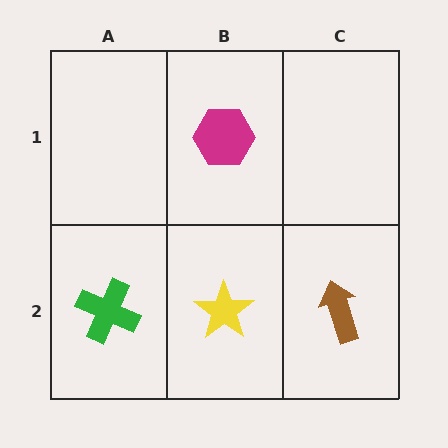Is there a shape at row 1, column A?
No, that cell is empty.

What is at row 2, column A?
A green cross.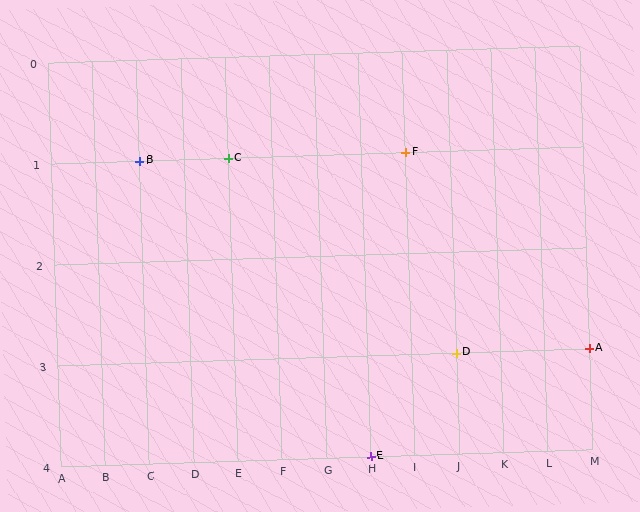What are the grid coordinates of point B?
Point B is at grid coordinates (C, 1).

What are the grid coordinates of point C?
Point C is at grid coordinates (E, 1).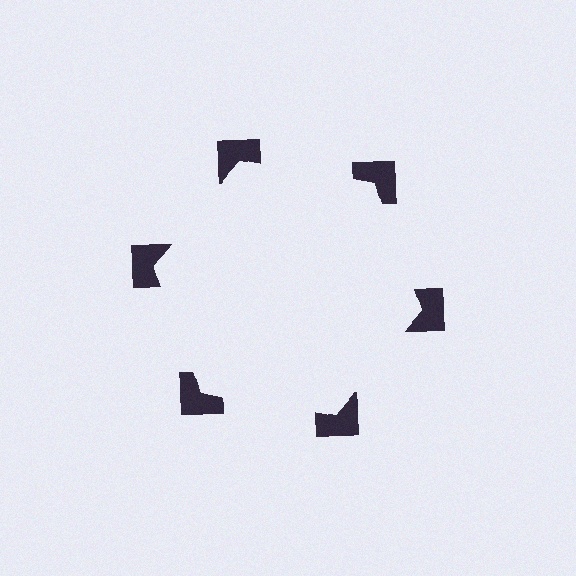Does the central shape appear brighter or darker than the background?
It typically appears slightly brighter than the background, even though no actual brightness change is drawn.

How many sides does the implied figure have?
6 sides.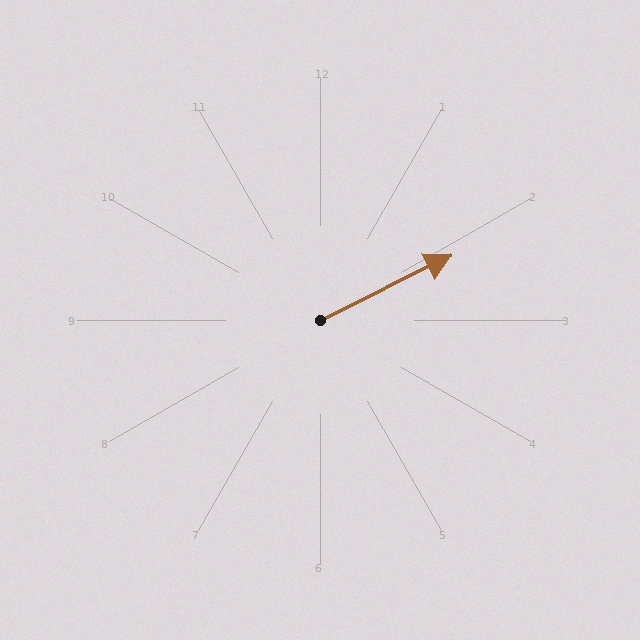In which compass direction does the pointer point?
Northeast.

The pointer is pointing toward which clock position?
Roughly 2 o'clock.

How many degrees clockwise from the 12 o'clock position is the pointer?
Approximately 64 degrees.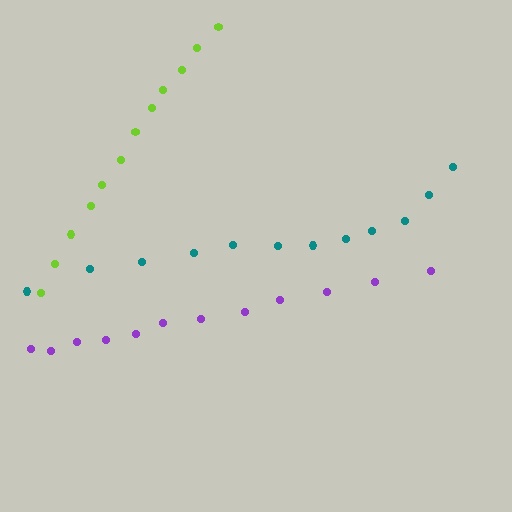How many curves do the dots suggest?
There are 3 distinct paths.